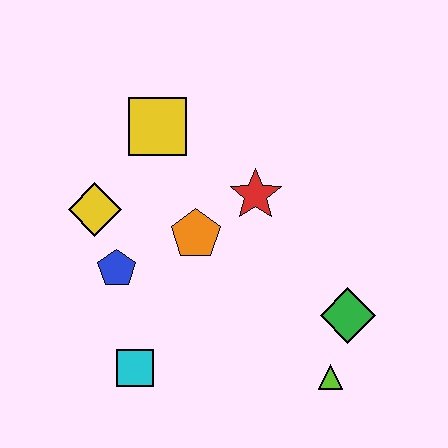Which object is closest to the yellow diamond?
The blue pentagon is closest to the yellow diamond.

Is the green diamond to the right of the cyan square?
Yes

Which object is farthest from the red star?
The cyan square is farthest from the red star.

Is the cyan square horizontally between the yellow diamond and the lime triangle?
Yes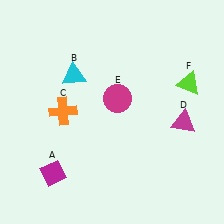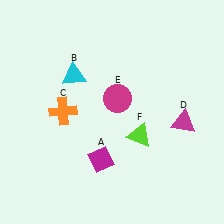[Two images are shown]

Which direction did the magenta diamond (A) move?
The magenta diamond (A) moved right.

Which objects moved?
The objects that moved are: the magenta diamond (A), the lime triangle (F).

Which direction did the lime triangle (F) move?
The lime triangle (F) moved down.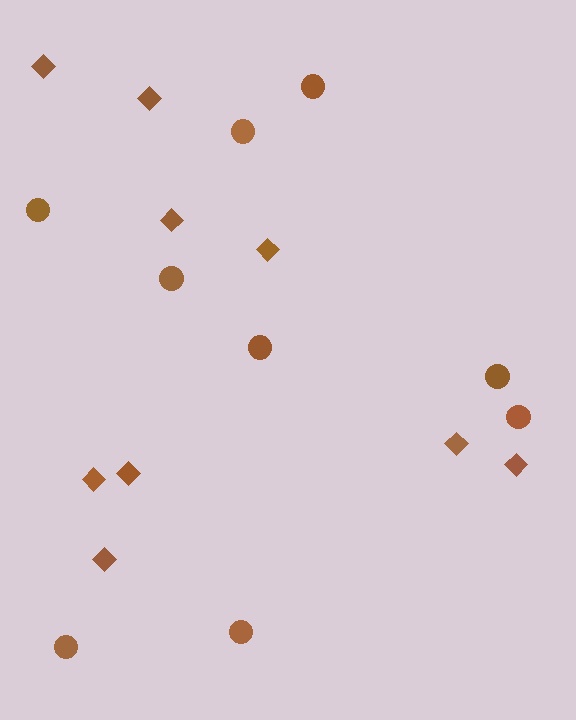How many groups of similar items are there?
There are 2 groups: one group of diamonds (9) and one group of circles (9).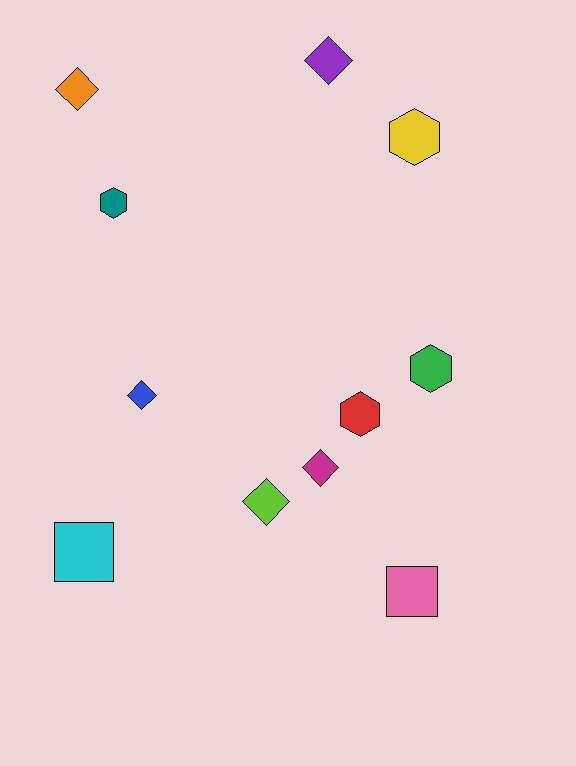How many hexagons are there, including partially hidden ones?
There are 4 hexagons.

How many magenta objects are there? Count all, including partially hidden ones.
There is 1 magenta object.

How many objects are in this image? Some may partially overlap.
There are 11 objects.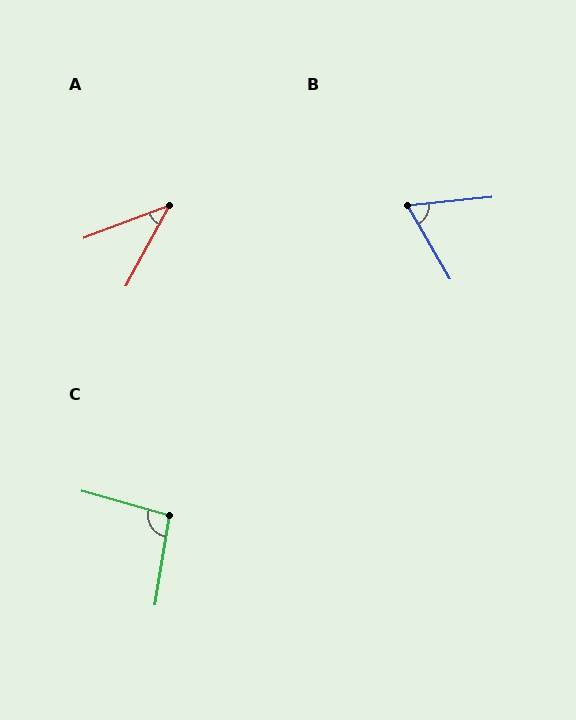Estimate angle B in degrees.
Approximately 66 degrees.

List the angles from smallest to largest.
A (41°), B (66°), C (97°).